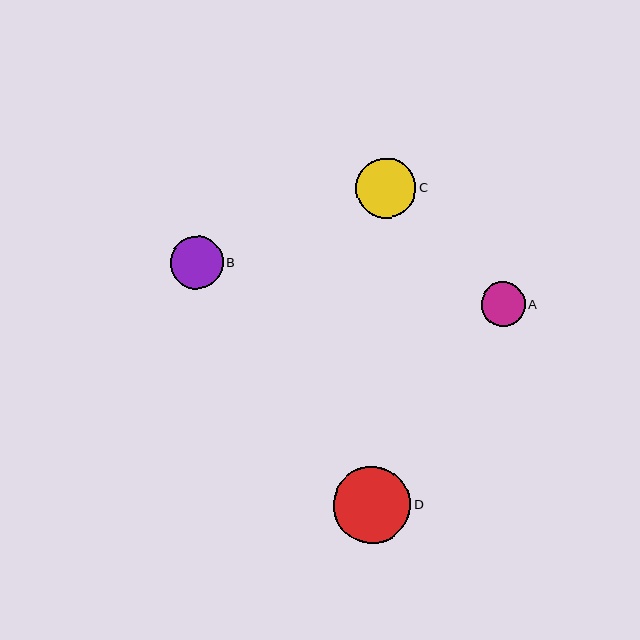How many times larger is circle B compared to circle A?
Circle B is approximately 1.2 times the size of circle A.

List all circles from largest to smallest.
From largest to smallest: D, C, B, A.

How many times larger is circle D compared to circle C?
Circle D is approximately 1.3 times the size of circle C.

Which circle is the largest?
Circle D is the largest with a size of approximately 77 pixels.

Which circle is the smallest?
Circle A is the smallest with a size of approximately 44 pixels.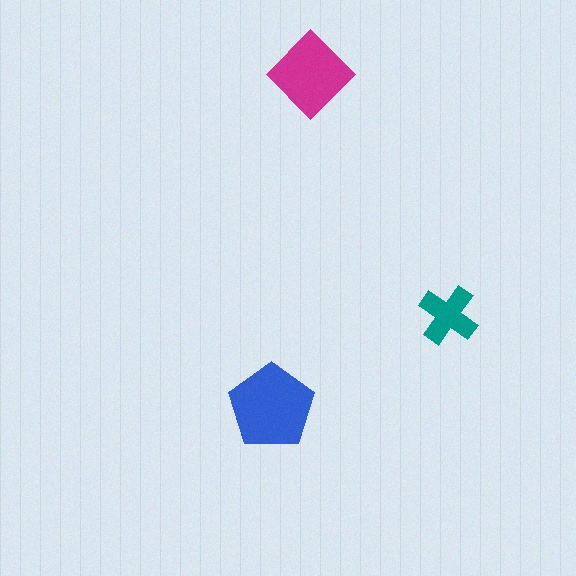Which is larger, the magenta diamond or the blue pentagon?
The blue pentagon.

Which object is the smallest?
The teal cross.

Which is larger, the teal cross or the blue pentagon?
The blue pentagon.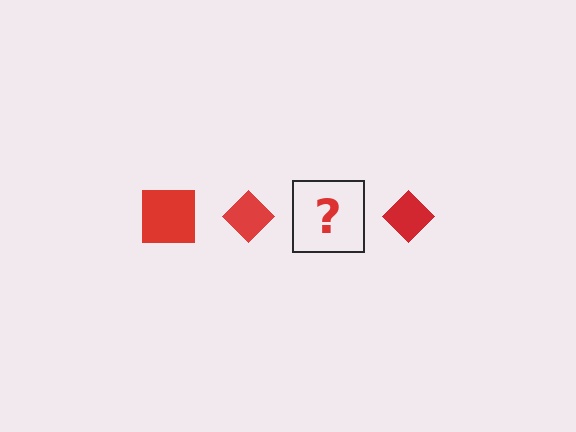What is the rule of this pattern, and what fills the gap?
The rule is that the pattern cycles through square, diamond shapes in red. The gap should be filled with a red square.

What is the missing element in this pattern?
The missing element is a red square.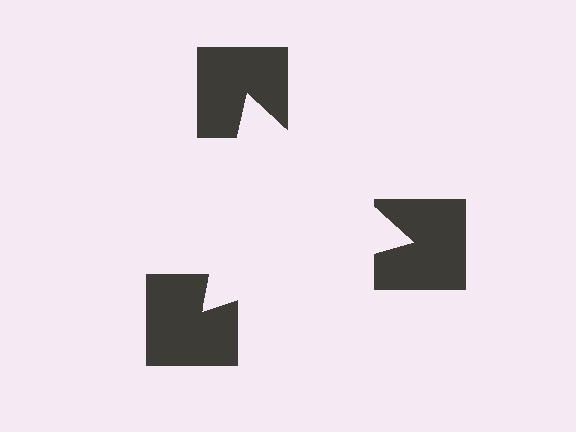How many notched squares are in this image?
There are 3 — one at each vertex of the illusory triangle.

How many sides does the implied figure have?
3 sides.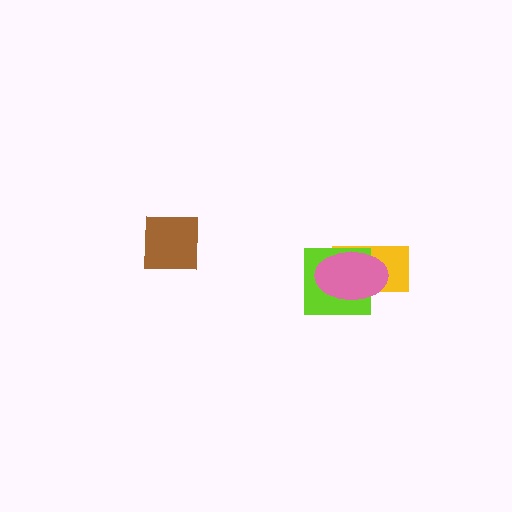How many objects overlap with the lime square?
2 objects overlap with the lime square.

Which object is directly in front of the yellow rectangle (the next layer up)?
The lime square is directly in front of the yellow rectangle.